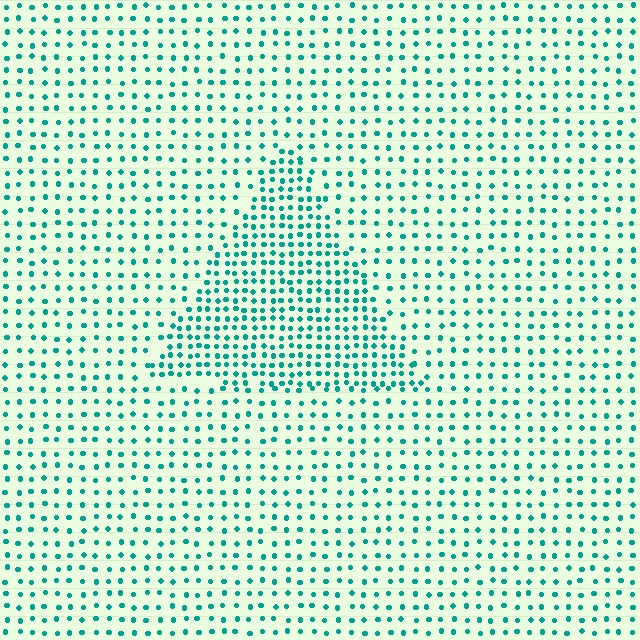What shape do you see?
I see a triangle.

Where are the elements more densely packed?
The elements are more densely packed inside the triangle boundary.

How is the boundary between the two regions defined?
The boundary is defined by a change in element density (approximately 1.9x ratio). All elements are the same color, size, and shape.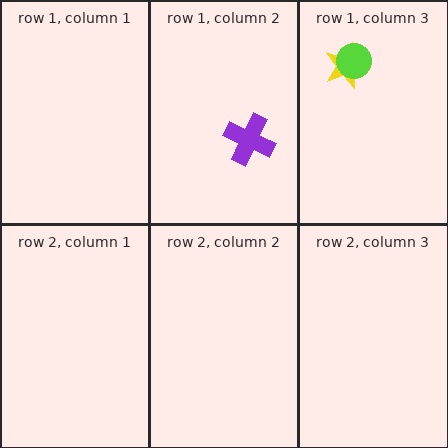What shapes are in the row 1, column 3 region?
The yellow star, the lime circle.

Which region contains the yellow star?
The row 1, column 3 region.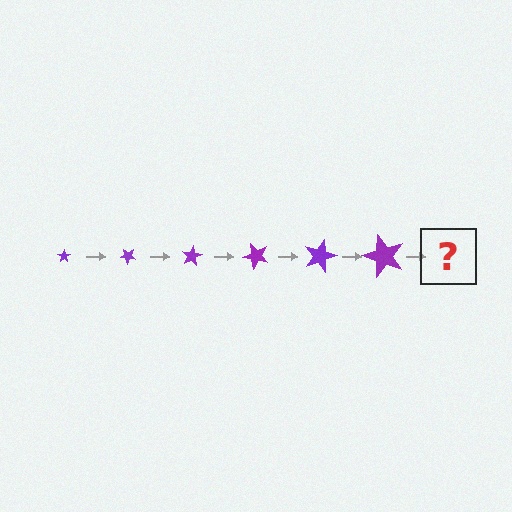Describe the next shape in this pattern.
It should be a star, larger than the previous one and rotated 240 degrees from the start.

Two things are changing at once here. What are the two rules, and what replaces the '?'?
The two rules are that the star grows larger each step and it rotates 40 degrees each step. The '?' should be a star, larger than the previous one and rotated 240 degrees from the start.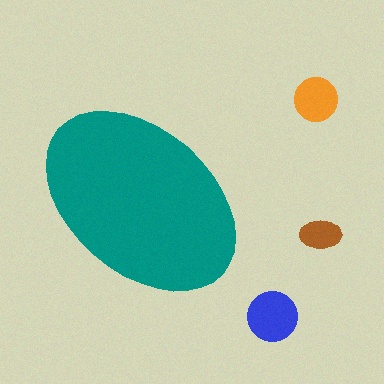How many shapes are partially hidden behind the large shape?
0 shapes are partially hidden.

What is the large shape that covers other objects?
A teal ellipse.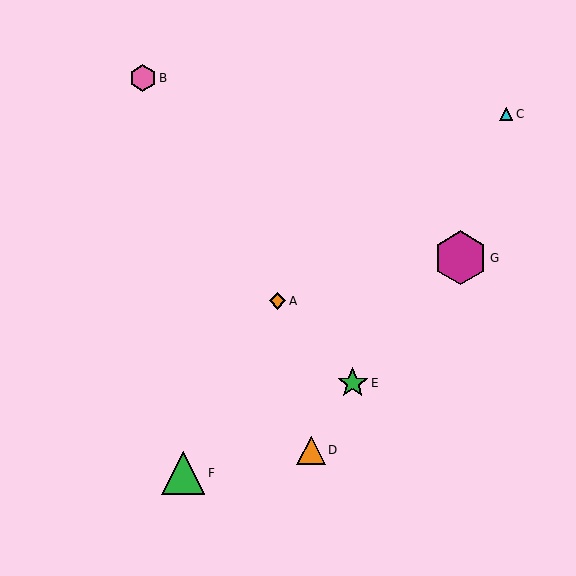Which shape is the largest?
The magenta hexagon (labeled G) is the largest.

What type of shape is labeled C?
Shape C is a cyan triangle.